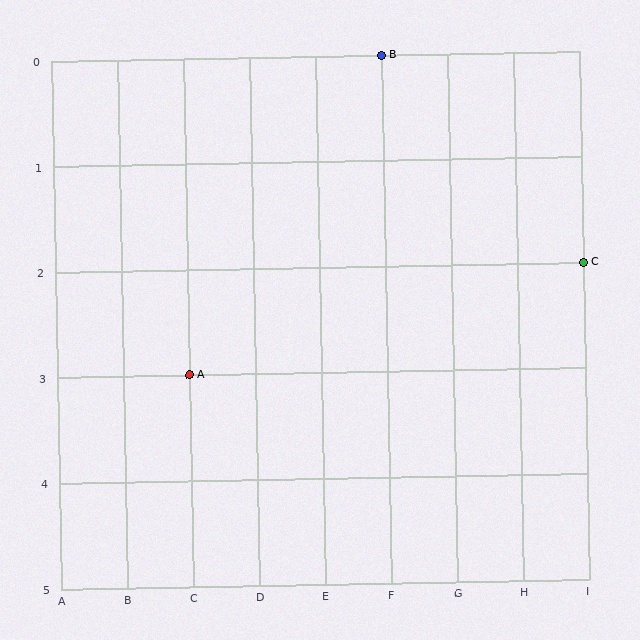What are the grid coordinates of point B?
Point B is at grid coordinates (F, 0).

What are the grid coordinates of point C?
Point C is at grid coordinates (I, 2).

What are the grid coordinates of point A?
Point A is at grid coordinates (C, 3).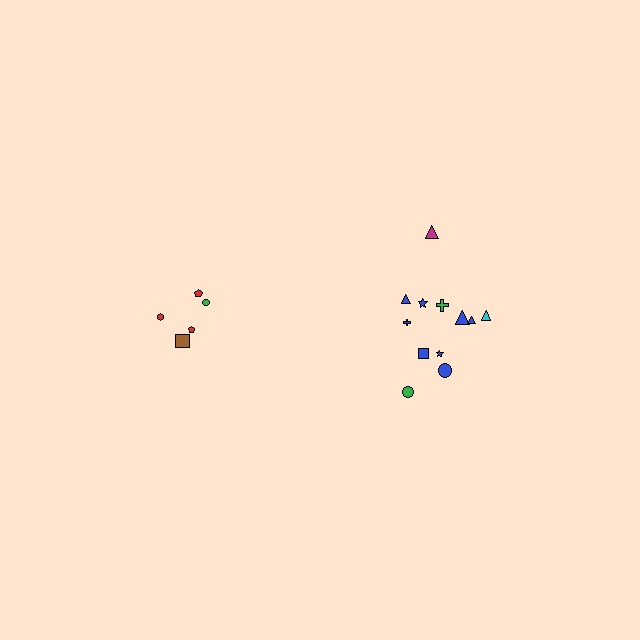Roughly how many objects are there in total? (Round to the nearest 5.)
Roughly 15 objects in total.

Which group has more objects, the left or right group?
The right group.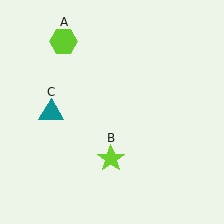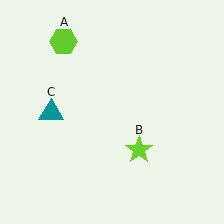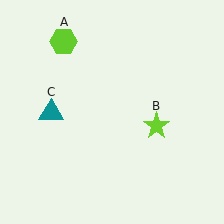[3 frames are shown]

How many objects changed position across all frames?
1 object changed position: lime star (object B).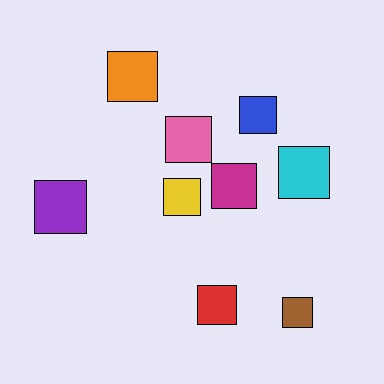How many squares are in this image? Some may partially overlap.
There are 9 squares.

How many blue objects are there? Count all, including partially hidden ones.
There is 1 blue object.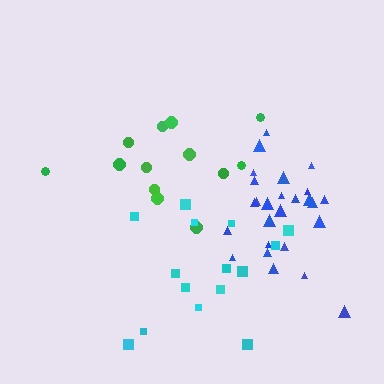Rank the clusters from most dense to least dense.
blue, green, cyan.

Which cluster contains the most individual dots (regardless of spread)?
Blue (27).